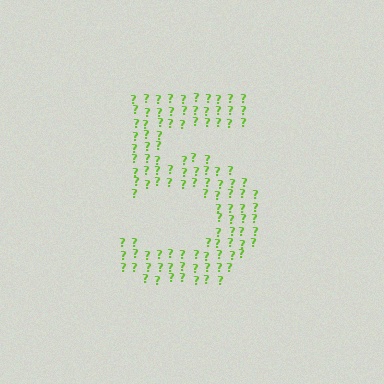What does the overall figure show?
The overall figure shows the digit 5.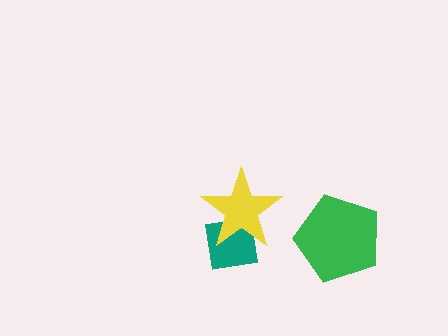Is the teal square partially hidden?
Yes, it is partially covered by another shape.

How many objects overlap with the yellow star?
1 object overlaps with the yellow star.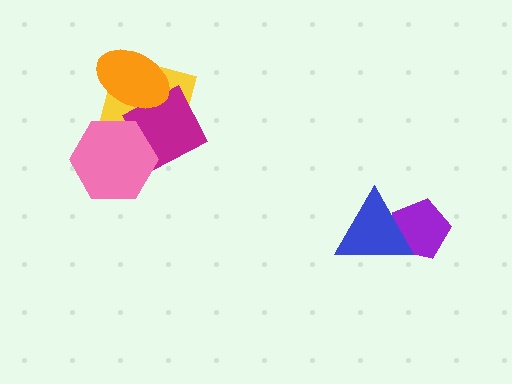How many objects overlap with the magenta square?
3 objects overlap with the magenta square.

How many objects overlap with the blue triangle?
1 object overlaps with the blue triangle.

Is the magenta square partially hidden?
Yes, it is partially covered by another shape.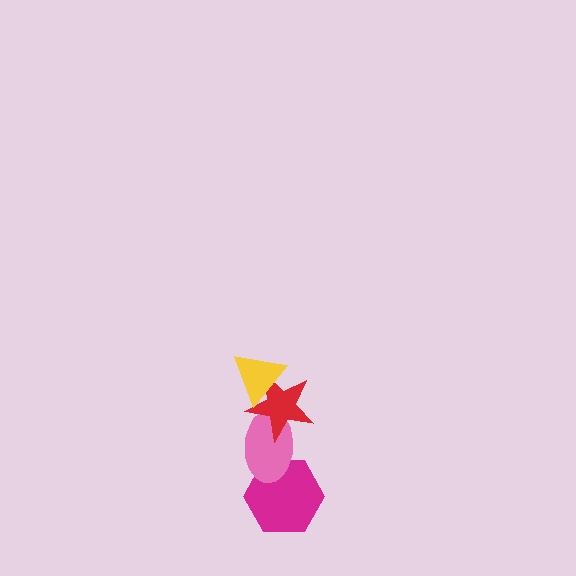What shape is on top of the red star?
The yellow triangle is on top of the red star.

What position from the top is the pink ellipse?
The pink ellipse is 3rd from the top.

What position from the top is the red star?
The red star is 2nd from the top.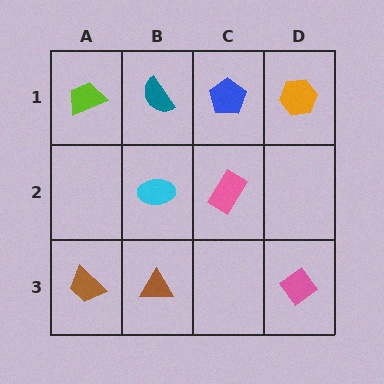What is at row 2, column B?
A cyan ellipse.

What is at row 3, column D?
A pink diamond.